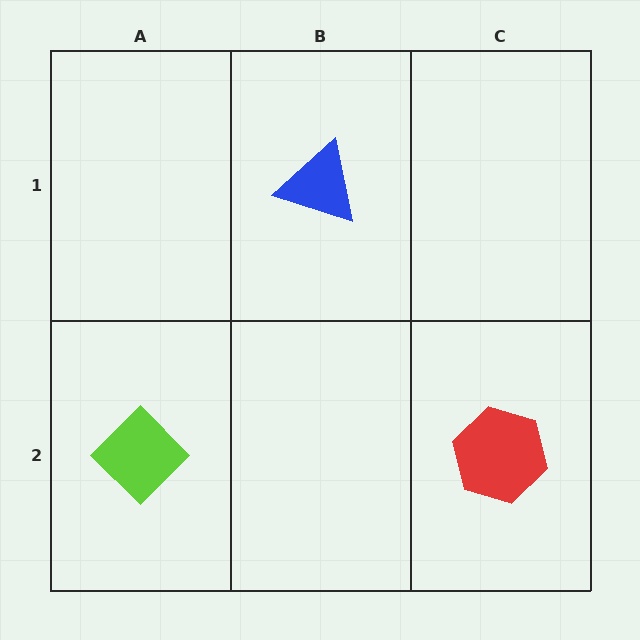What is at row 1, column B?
A blue triangle.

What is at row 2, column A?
A lime diamond.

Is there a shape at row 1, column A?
No, that cell is empty.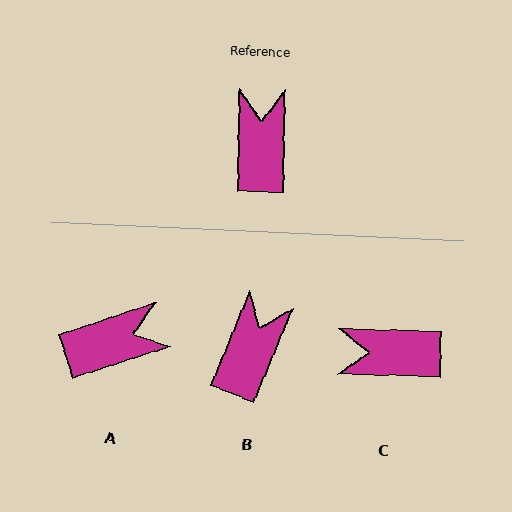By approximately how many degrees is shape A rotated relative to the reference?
Approximately 71 degrees clockwise.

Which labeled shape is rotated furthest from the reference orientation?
C, about 89 degrees away.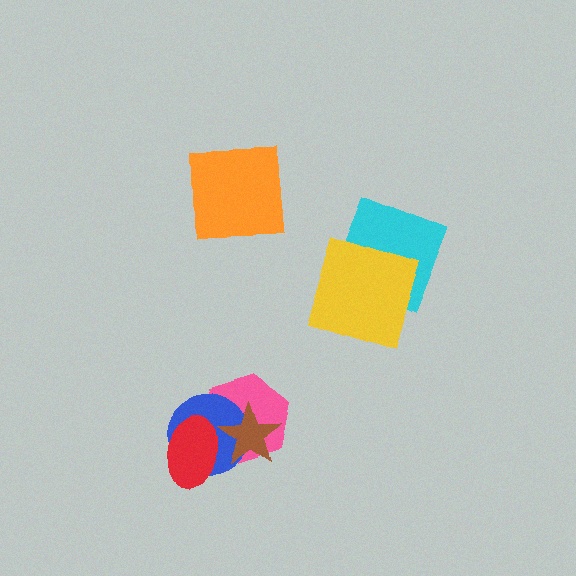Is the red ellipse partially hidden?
Yes, it is partially covered by another shape.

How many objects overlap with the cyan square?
1 object overlaps with the cyan square.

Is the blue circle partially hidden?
Yes, it is partially covered by another shape.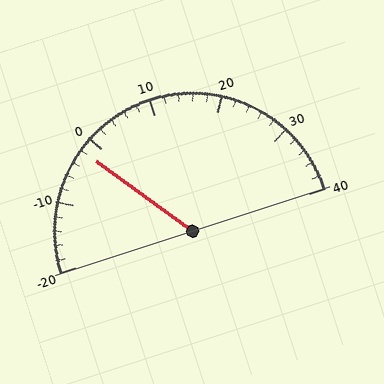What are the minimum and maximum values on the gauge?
The gauge ranges from -20 to 40.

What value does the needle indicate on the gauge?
The needle indicates approximately -2.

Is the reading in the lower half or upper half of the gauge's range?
The reading is in the lower half of the range (-20 to 40).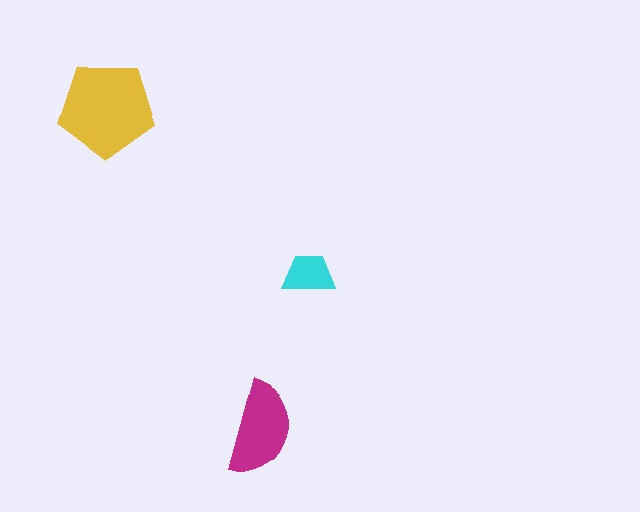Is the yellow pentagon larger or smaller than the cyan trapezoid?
Larger.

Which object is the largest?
The yellow pentagon.